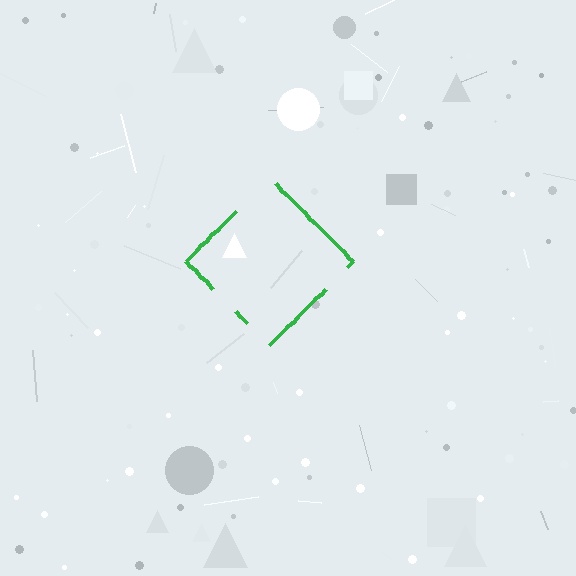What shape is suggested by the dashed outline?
The dashed outline suggests a diamond.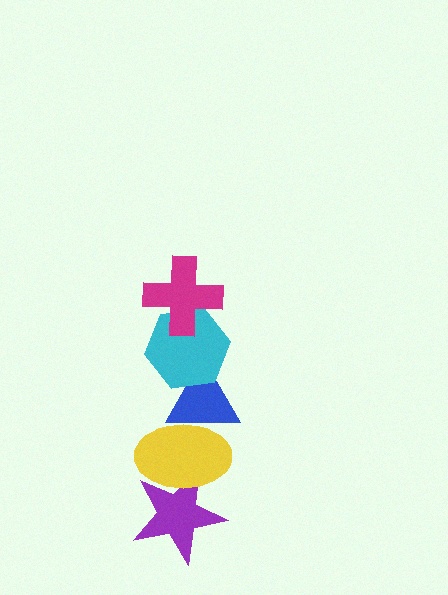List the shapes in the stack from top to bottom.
From top to bottom: the magenta cross, the cyan hexagon, the blue triangle, the yellow ellipse, the purple star.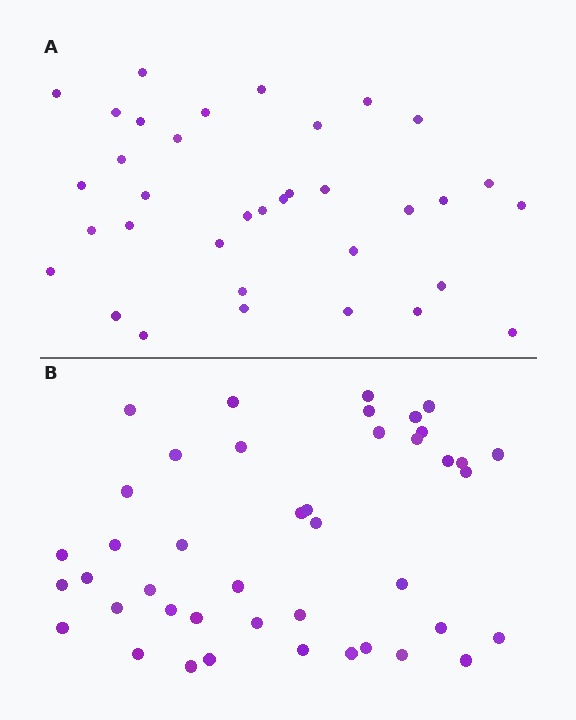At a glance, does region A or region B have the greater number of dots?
Region B (the bottom region) has more dots.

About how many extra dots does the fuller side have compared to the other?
Region B has roughly 8 or so more dots than region A.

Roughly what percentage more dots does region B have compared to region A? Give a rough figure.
About 25% more.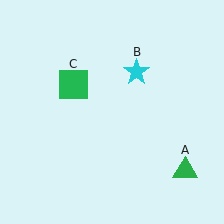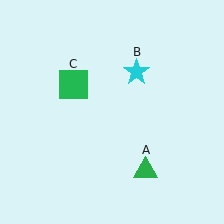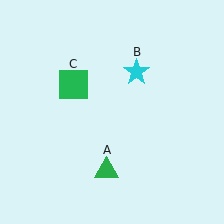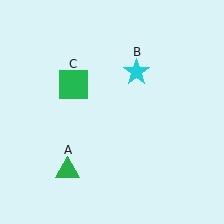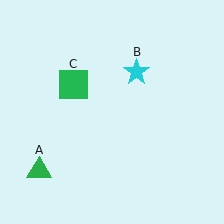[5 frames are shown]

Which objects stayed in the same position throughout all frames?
Cyan star (object B) and green square (object C) remained stationary.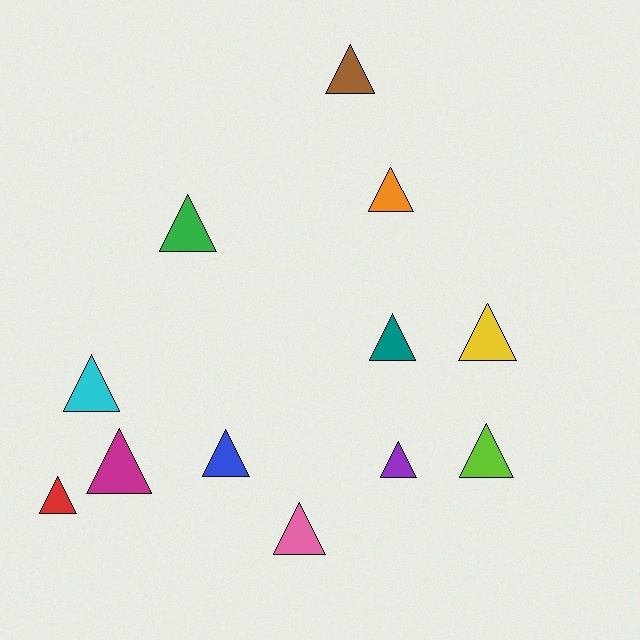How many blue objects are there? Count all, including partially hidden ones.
There is 1 blue object.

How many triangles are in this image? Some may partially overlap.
There are 12 triangles.